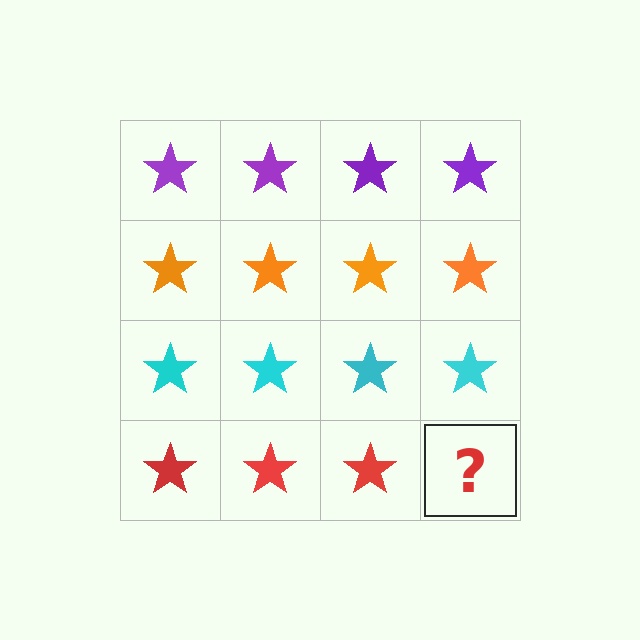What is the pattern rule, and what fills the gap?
The rule is that each row has a consistent color. The gap should be filled with a red star.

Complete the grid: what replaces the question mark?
The question mark should be replaced with a red star.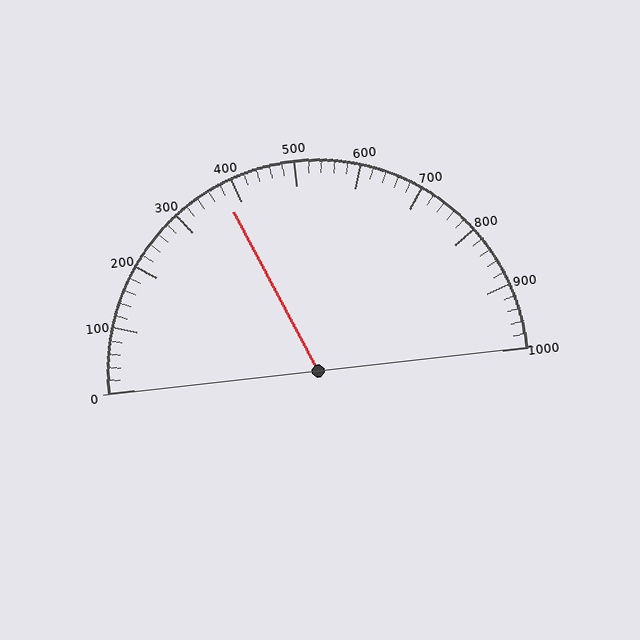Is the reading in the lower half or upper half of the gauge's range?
The reading is in the lower half of the range (0 to 1000).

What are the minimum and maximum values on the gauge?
The gauge ranges from 0 to 1000.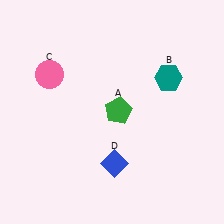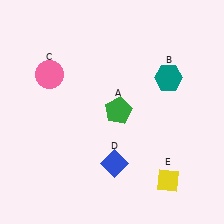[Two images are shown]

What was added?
A yellow diamond (E) was added in Image 2.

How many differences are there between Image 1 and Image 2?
There is 1 difference between the two images.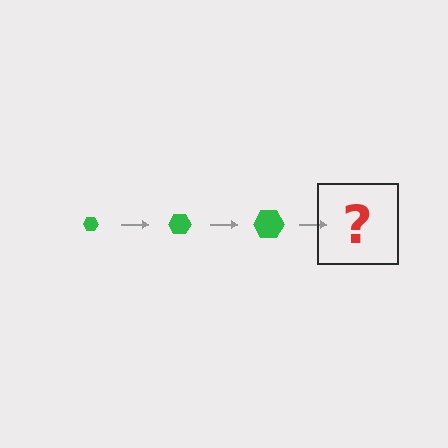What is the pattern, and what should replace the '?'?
The pattern is that the hexagon gets progressively larger each step. The '?' should be a green hexagon, larger than the previous one.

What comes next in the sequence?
The next element should be a green hexagon, larger than the previous one.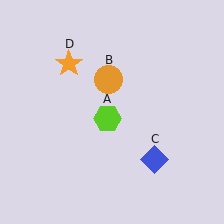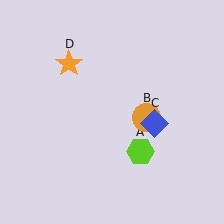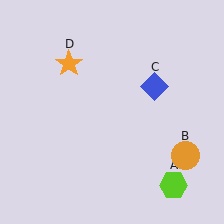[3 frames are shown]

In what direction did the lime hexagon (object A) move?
The lime hexagon (object A) moved down and to the right.